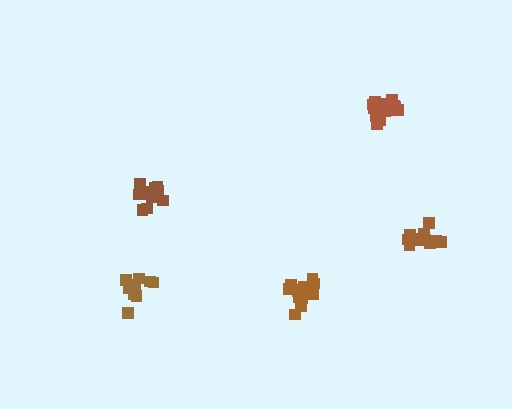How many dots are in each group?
Group 1: 13 dots, Group 2: 12 dots, Group 3: 12 dots, Group 4: 18 dots, Group 5: 18 dots (73 total).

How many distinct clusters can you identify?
There are 5 distinct clusters.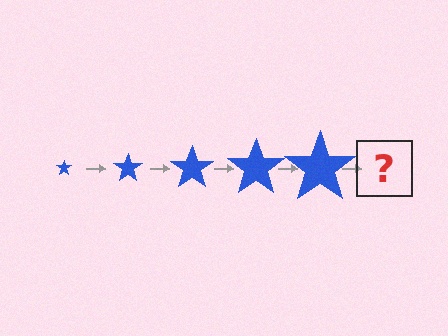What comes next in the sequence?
The next element should be a blue star, larger than the previous one.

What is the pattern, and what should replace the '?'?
The pattern is that the star gets progressively larger each step. The '?' should be a blue star, larger than the previous one.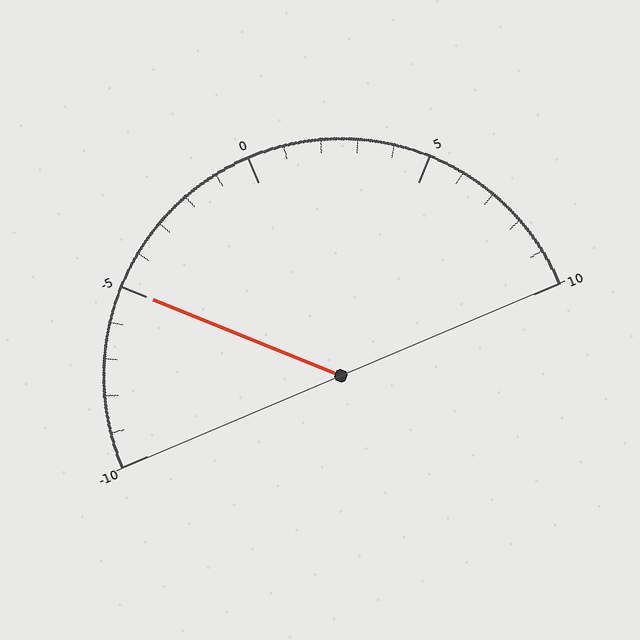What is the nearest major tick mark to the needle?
The nearest major tick mark is -5.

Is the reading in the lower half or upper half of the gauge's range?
The reading is in the lower half of the range (-10 to 10).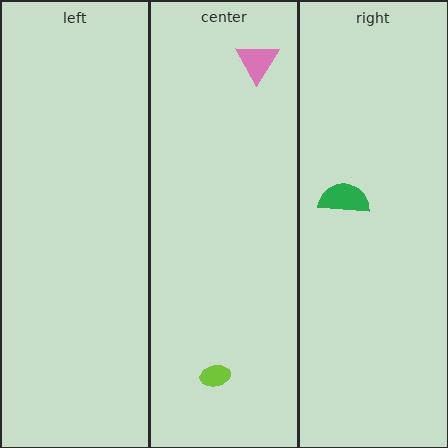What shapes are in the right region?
The green semicircle.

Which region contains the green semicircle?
The right region.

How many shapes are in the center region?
2.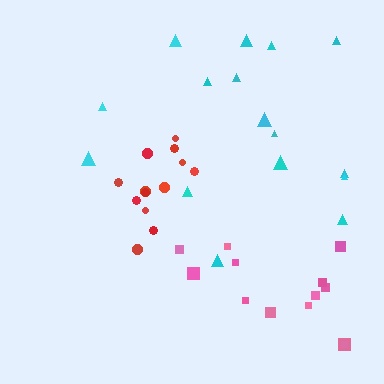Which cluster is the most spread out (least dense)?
Cyan.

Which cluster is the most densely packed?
Red.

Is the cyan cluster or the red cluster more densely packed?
Red.